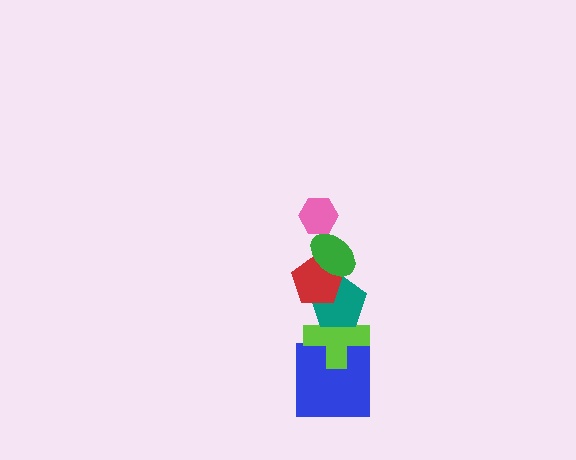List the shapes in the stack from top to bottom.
From top to bottom: the pink hexagon, the green ellipse, the red pentagon, the teal pentagon, the lime cross, the blue square.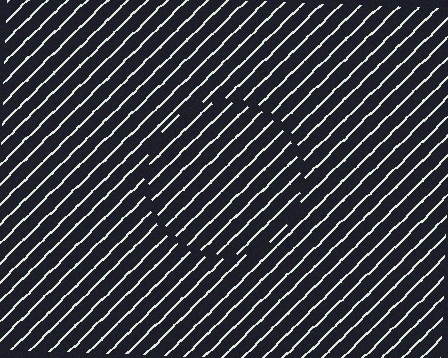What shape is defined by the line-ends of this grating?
An illusory circle. The interior of the shape contains the same grating, shifted by half a period — the contour is defined by the phase discontinuity where line-ends from the inner and outer gratings abut.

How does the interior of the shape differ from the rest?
The interior of the shape contains the same grating, shifted by half a period — the contour is defined by the phase discontinuity where line-ends from the inner and outer gratings abut.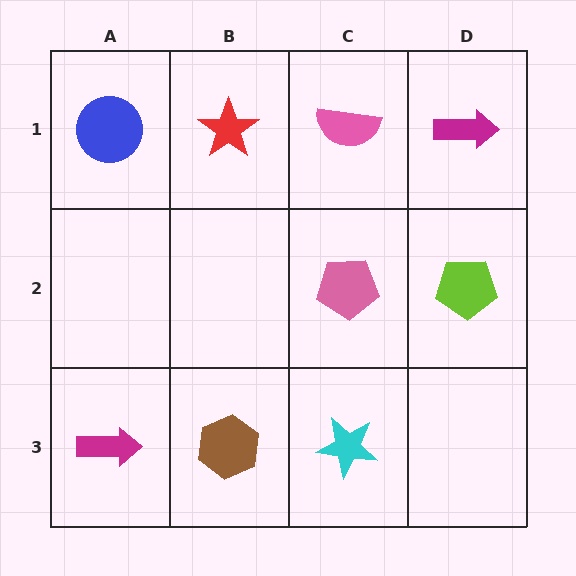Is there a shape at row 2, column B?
No, that cell is empty.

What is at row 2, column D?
A lime pentagon.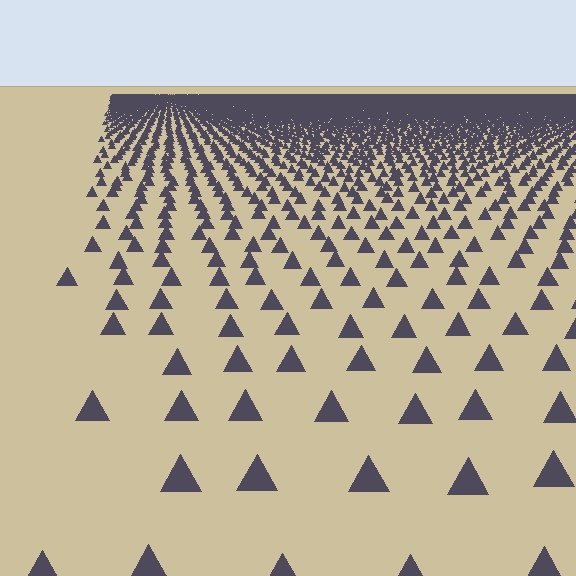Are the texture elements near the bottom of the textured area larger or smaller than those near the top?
Larger. Near the bottom, elements are closer to the viewer and appear at a bigger on-screen size.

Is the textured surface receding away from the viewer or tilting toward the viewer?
The surface is receding away from the viewer. Texture elements get smaller and denser toward the top.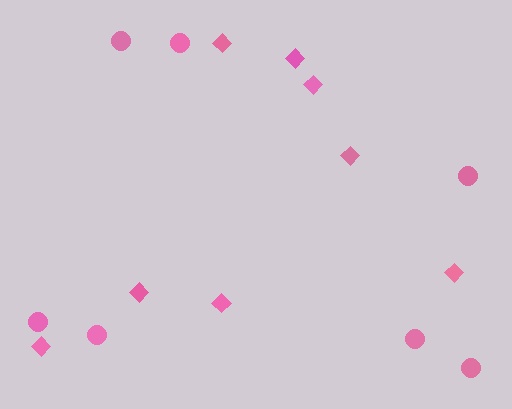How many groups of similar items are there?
There are 2 groups: one group of circles (7) and one group of diamonds (8).